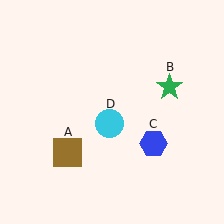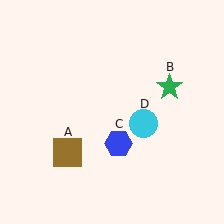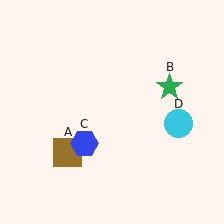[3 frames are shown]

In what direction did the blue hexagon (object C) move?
The blue hexagon (object C) moved left.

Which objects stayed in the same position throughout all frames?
Brown square (object A) and green star (object B) remained stationary.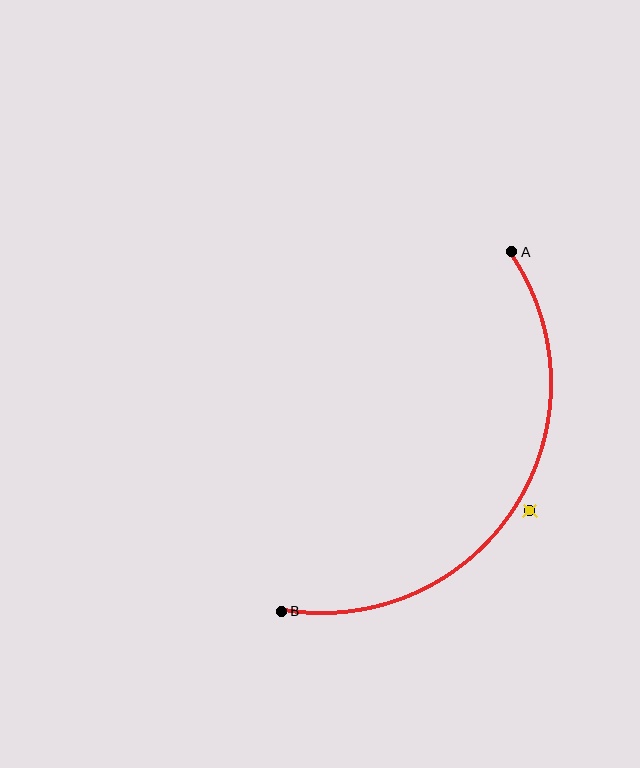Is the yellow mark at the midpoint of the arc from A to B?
No — the yellow mark does not lie on the arc at all. It sits slightly outside the curve.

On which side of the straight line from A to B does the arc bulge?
The arc bulges to the right of the straight line connecting A and B.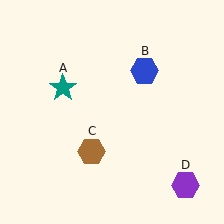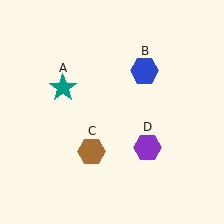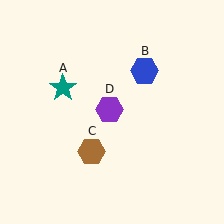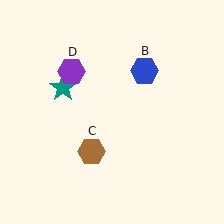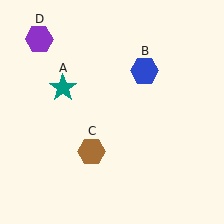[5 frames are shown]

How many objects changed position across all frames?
1 object changed position: purple hexagon (object D).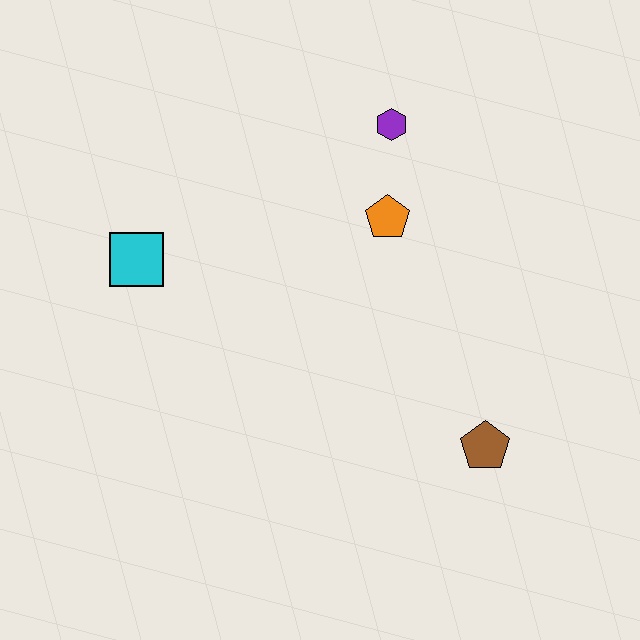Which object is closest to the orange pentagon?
The purple hexagon is closest to the orange pentagon.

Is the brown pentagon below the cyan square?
Yes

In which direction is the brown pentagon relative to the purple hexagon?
The brown pentagon is below the purple hexagon.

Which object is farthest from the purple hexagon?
The brown pentagon is farthest from the purple hexagon.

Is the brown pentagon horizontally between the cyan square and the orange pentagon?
No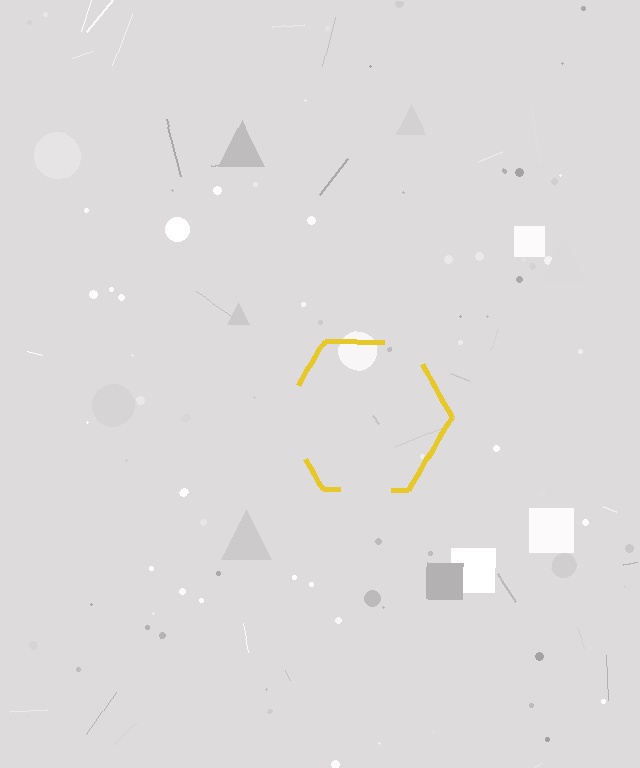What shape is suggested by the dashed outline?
The dashed outline suggests a hexagon.